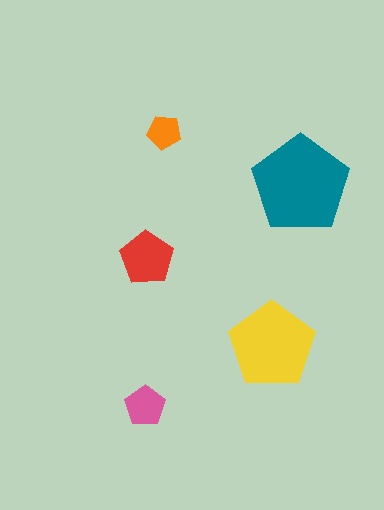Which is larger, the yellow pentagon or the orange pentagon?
The yellow one.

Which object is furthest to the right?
The teal pentagon is rightmost.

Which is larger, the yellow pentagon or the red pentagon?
The yellow one.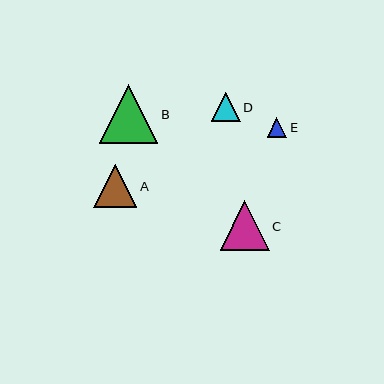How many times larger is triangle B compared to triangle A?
Triangle B is approximately 1.4 times the size of triangle A.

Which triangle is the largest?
Triangle B is the largest with a size of approximately 58 pixels.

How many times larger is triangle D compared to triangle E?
Triangle D is approximately 1.5 times the size of triangle E.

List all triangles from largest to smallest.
From largest to smallest: B, C, A, D, E.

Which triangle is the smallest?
Triangle E is the smallest with a size of approximately 19 pixels.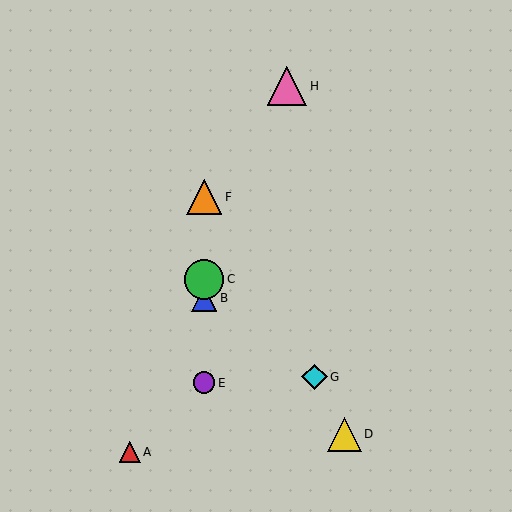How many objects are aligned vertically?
4 objects (B, C, E, F) are aligned vertically.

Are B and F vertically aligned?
Yes, both are at x≈204.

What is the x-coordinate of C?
Object C is at x≈204.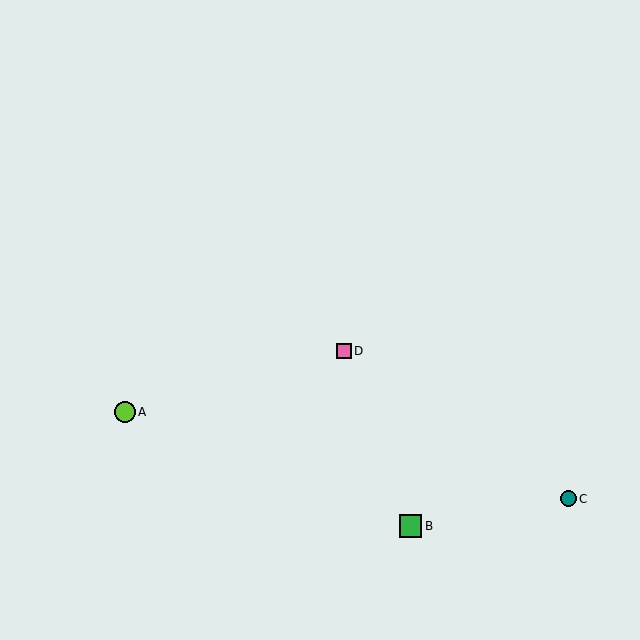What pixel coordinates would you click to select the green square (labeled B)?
Click at (411, 526) to select the green square B.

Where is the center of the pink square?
The center of the pink square is at (344, 351).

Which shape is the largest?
The green square (labeled B) is the largest.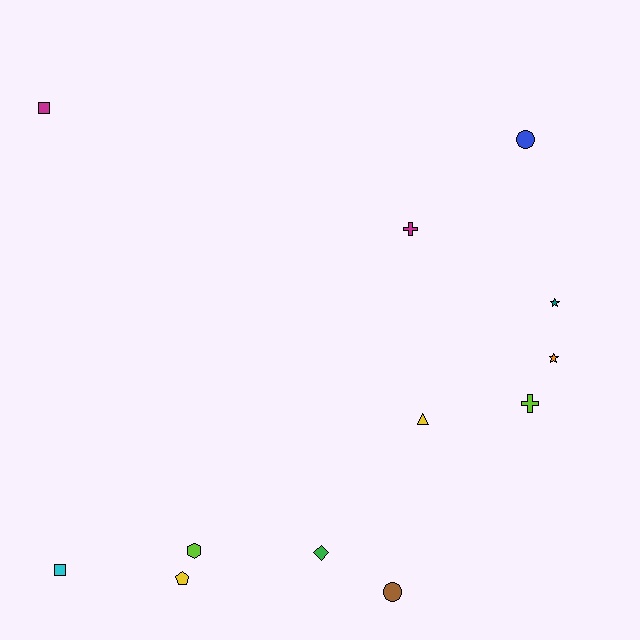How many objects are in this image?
There are 12 objects.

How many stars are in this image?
There are 2 stars.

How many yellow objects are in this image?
There are 2 yellow objects.